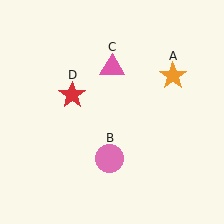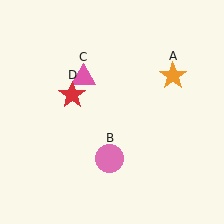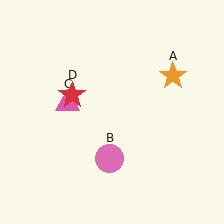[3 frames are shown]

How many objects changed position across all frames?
1 object changed position: pink triangle (object C).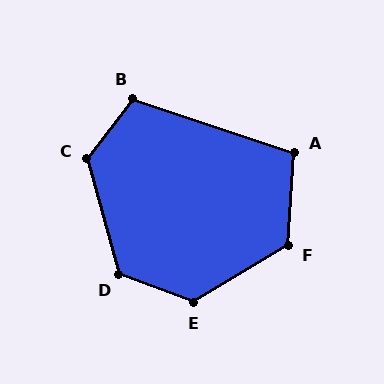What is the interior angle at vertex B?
Approximately 109 degrees (obtuse).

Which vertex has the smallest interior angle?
A, at approximately 104 degrees.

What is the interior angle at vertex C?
Approximately 127 degrees (obtuse).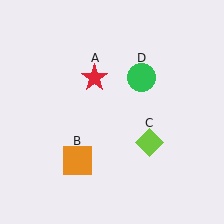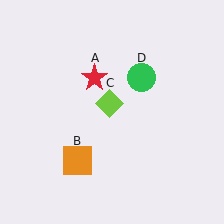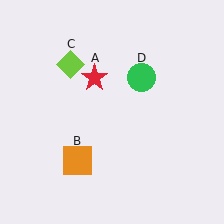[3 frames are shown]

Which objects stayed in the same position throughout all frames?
Red star (object A) and orange square (object B) and green circle (object D) remained stationary.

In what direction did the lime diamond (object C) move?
The lime diamond (object C) moved up and to the left.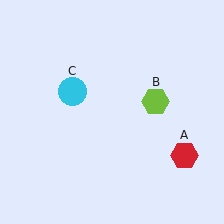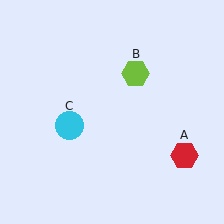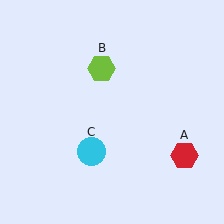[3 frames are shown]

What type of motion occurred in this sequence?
The lime hexagon (object B), cyan circle (object C) rotated counterclockwise around the center of the scene.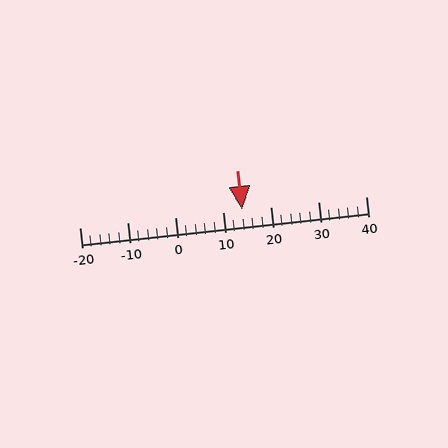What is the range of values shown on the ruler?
The ruler shows values from -20 to 40.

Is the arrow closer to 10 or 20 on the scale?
The arrow is closer to 10.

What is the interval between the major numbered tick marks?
The major tick marks are spaced 10 units apart.